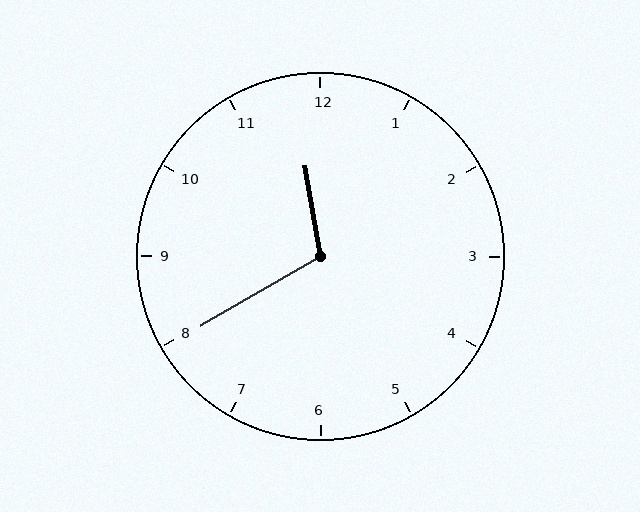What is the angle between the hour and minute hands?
Approximately 110 degrees.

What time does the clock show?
11:40.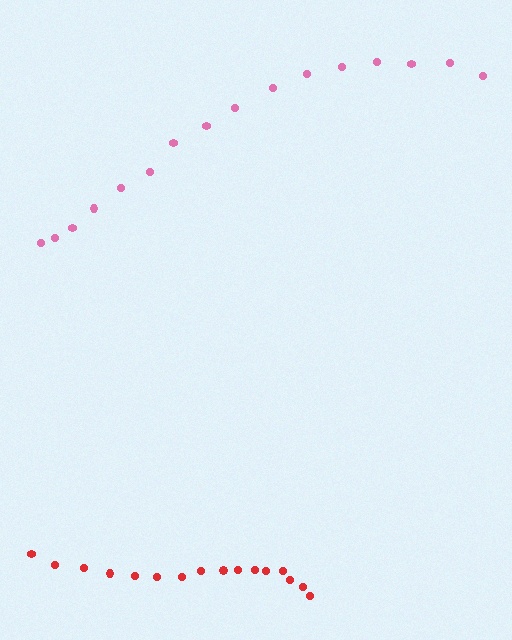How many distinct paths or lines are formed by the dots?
There are 2 distinct paths.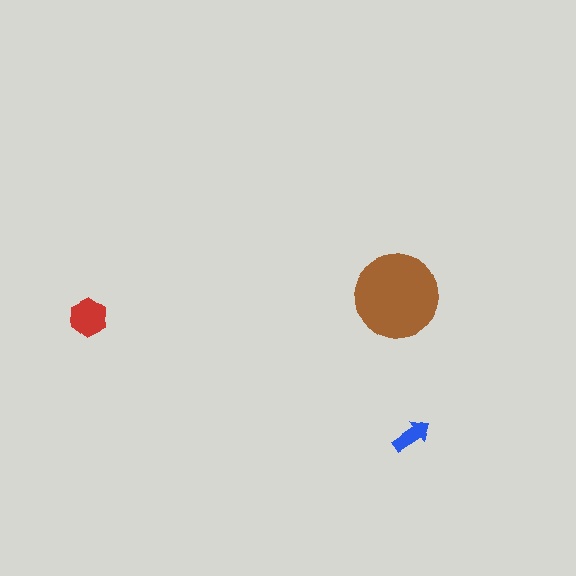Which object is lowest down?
The blue arrow is bottommost.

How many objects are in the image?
There are 3 objects in the image.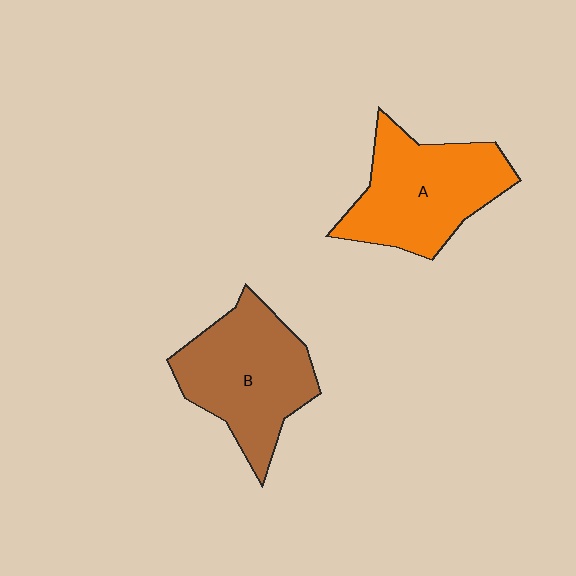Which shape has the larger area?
Shape B (brown).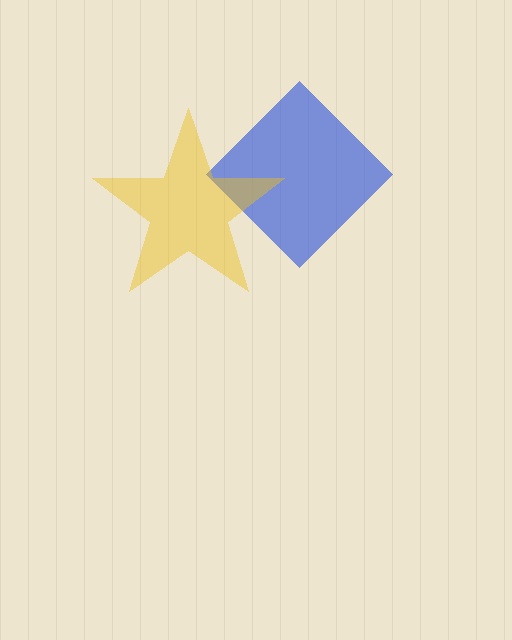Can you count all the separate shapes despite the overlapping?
Yes, there are 2 separate shapes.